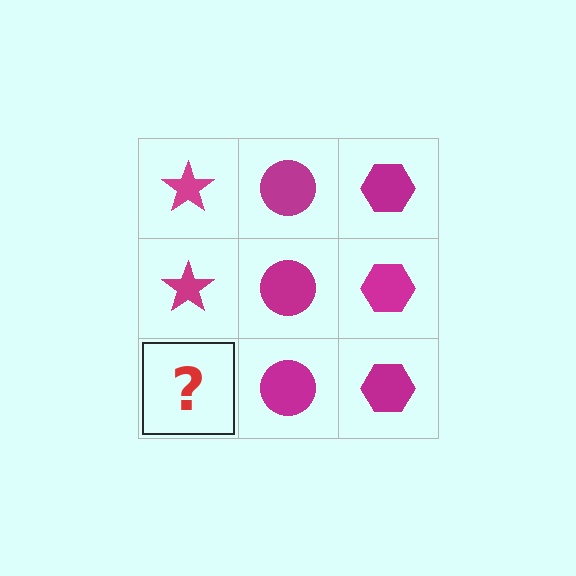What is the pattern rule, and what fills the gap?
The rule is that each column has a consistent shape. The gap should be filled with a magenta star.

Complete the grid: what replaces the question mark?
The question mark should be replaced with a magenta star.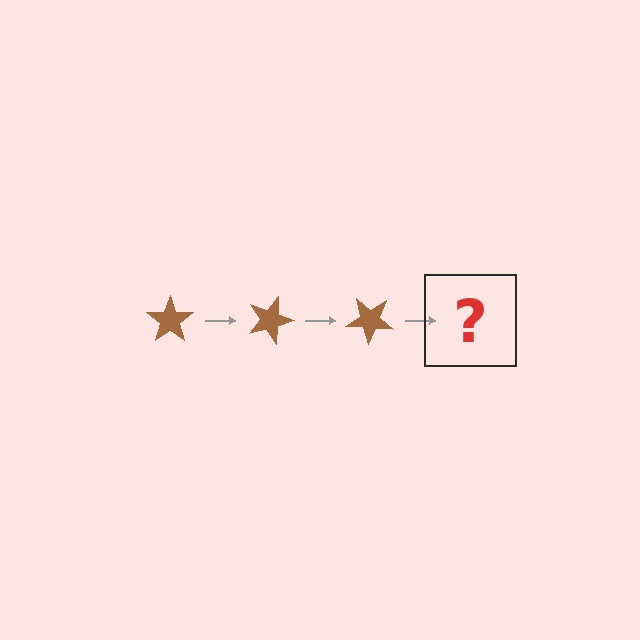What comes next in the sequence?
The next element should be a brown star rotated 60 degrees.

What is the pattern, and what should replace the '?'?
The pattern is that the star rotates 20 degrees each step. The '?' should be a brown star rotated 60 degrees.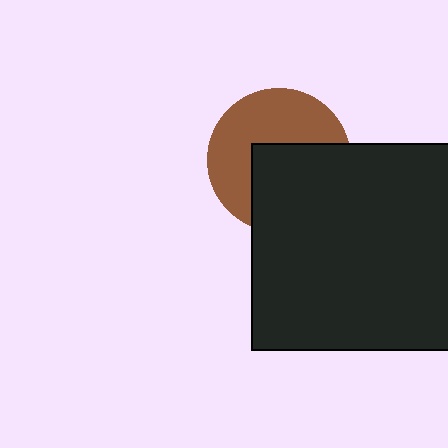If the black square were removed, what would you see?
You would see the complete brown circle.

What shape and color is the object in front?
The object in front is a black square.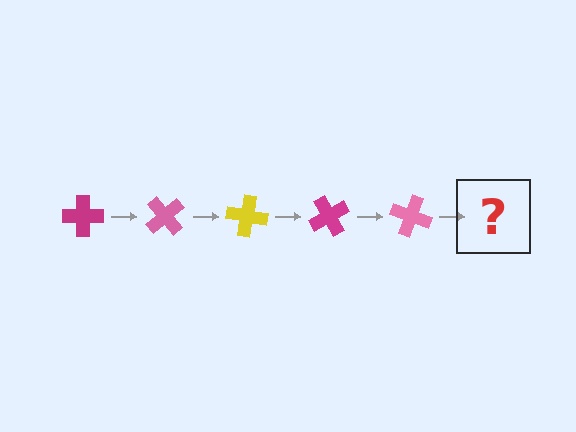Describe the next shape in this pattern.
It should be a yellow cross, rotated 250 degrees from the start.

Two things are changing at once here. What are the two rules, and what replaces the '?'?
The two rules are that it rotates 50 degrees each step and the color cycles through magenta, pink, and yellow. The '?' should be a yellow cross, rotated 250 degrees from the start.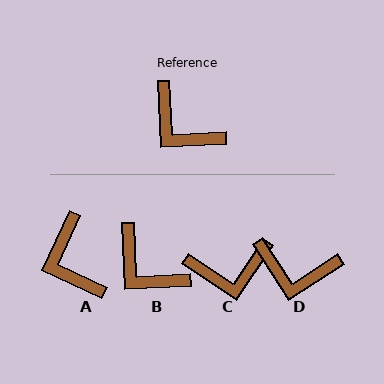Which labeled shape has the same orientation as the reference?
B.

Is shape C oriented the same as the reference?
No, it is off by about 54 degrees.